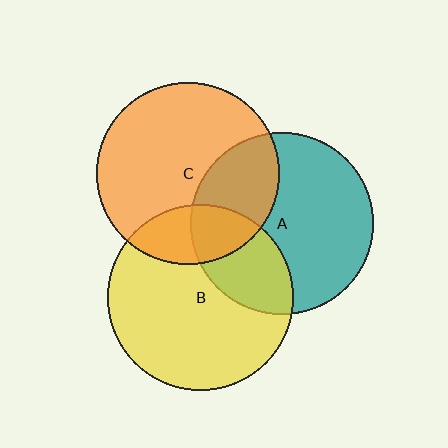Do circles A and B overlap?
Yes.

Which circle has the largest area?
Circle B (yellow).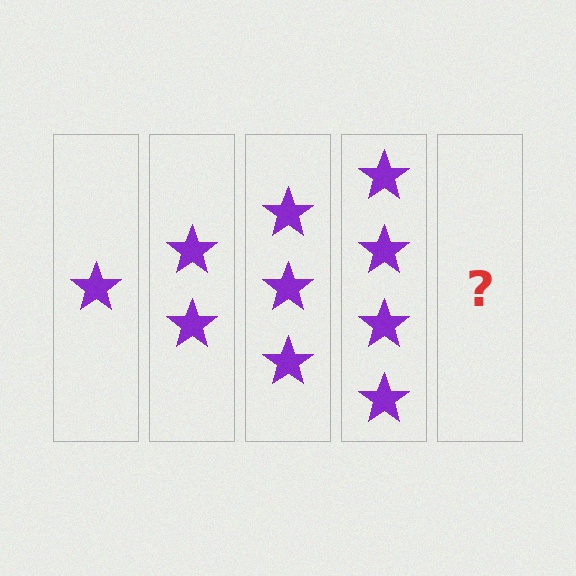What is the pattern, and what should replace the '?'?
The pattern is that each step adds one more star. The '?' should be 5 stars.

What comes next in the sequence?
The next element should be 5 stars.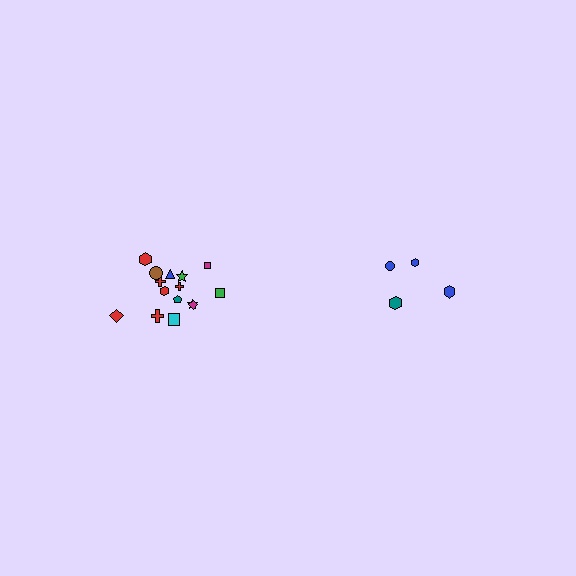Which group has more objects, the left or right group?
The left group.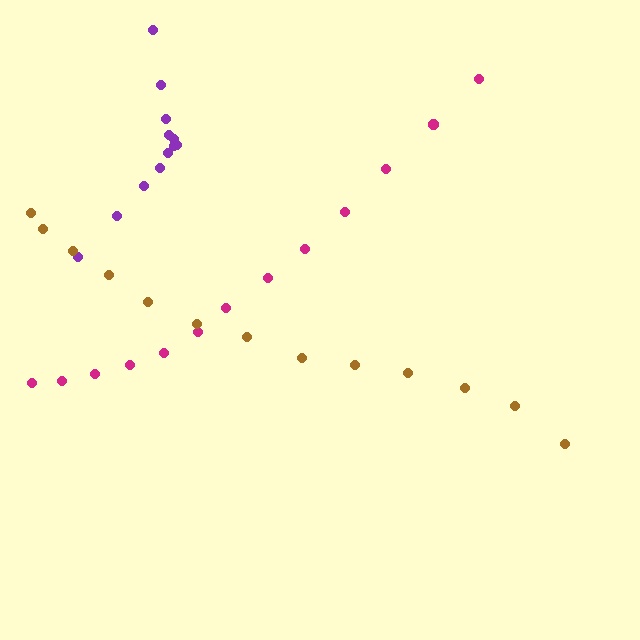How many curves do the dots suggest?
There are 3 distinct paths.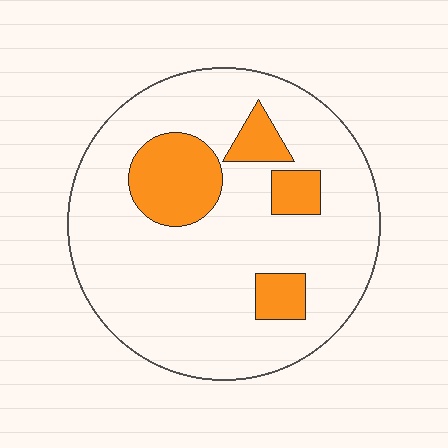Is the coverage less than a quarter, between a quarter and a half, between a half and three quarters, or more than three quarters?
Less than a quarter.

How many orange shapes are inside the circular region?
4.